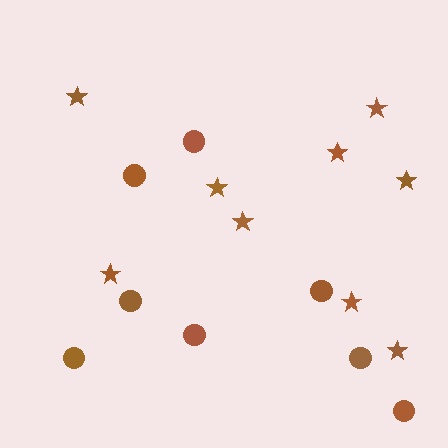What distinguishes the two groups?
There are 2 groups: one group of stars (9) and one group of circles (8).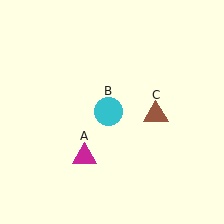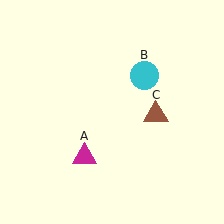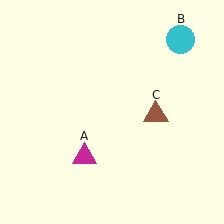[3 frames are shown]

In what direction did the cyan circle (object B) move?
The cyan circle (object B) moved up and to the right.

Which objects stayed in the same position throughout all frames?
Magenta triangle (object A) and brown triangle (object C) remained stationary.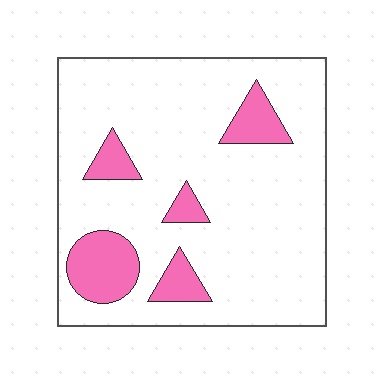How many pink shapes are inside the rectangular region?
5.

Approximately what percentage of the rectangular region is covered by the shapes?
Approximately 15%.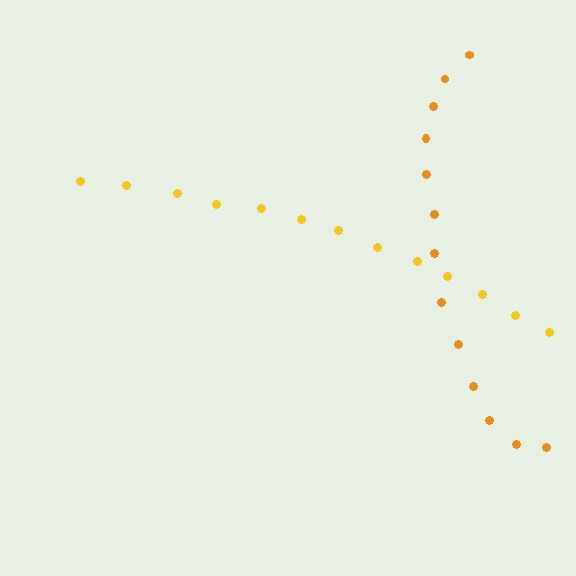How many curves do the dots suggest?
There are 2 distinct paths.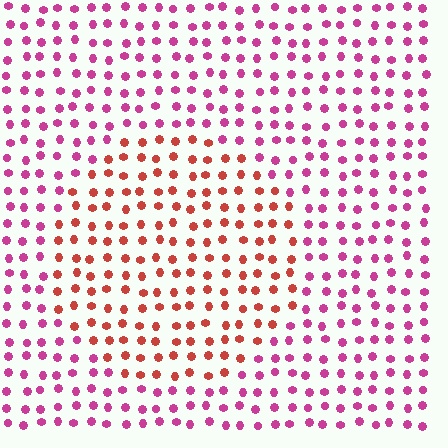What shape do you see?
I see a circle.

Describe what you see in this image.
The image is filled with small magenta elements in a uniform arrangement. A circle-shaped region is visible where the elements are tinted to a slightly different hue, forming a subtle color boundary.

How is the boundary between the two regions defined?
The boundary is defined purely by a slight shift in hue (about 42 degrees). Spacing, size, and orientation are identical on both sides.